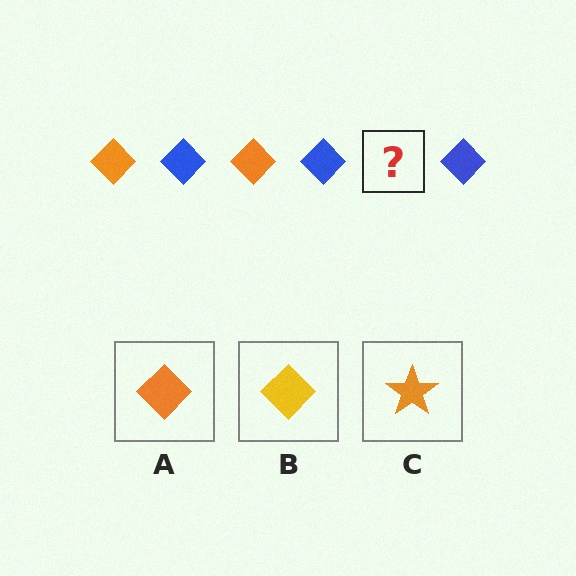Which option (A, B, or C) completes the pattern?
A.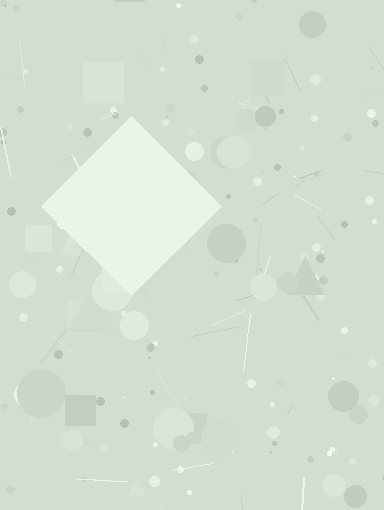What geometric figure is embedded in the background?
A diamond is embedded in the background.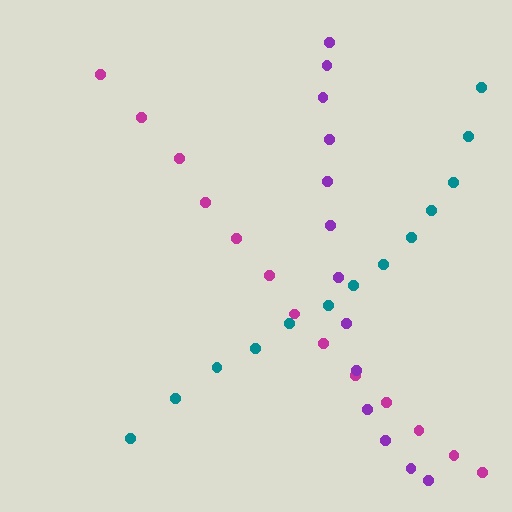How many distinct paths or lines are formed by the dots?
There are 3 distinct paths.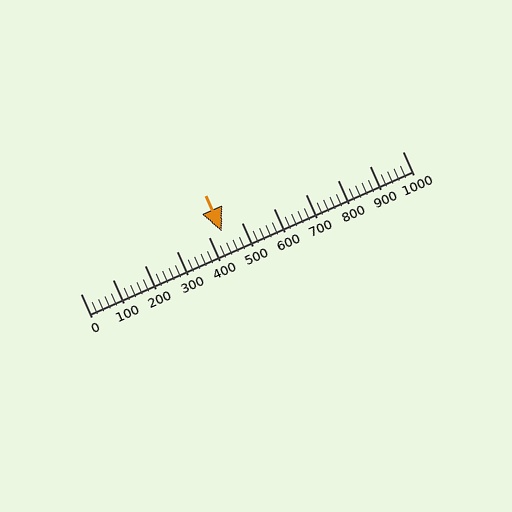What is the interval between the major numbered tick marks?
The major tick marks are spaced 100 units apart.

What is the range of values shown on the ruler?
The ruler shows values from 0 to 1000.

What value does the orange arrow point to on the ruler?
The orange arrow points to approximately 438.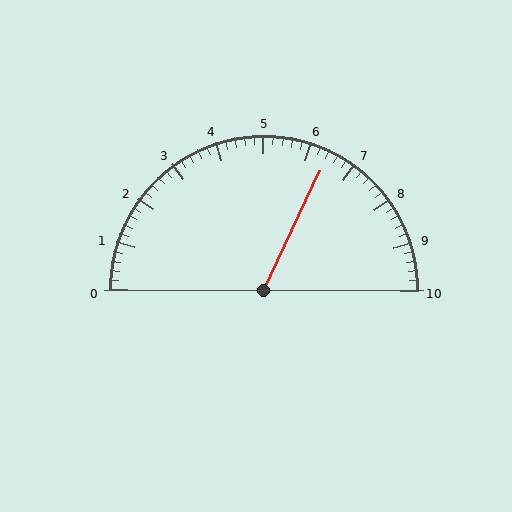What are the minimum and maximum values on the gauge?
The gauge ranges from 0 to 10.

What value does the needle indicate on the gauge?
The needle indicates approximately 6.4.